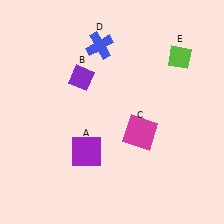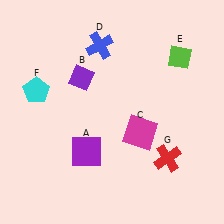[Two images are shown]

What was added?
A cyan pentagon (F), a red cross (G) were added in Image 2.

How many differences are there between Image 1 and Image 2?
There are 2 differences between the two images.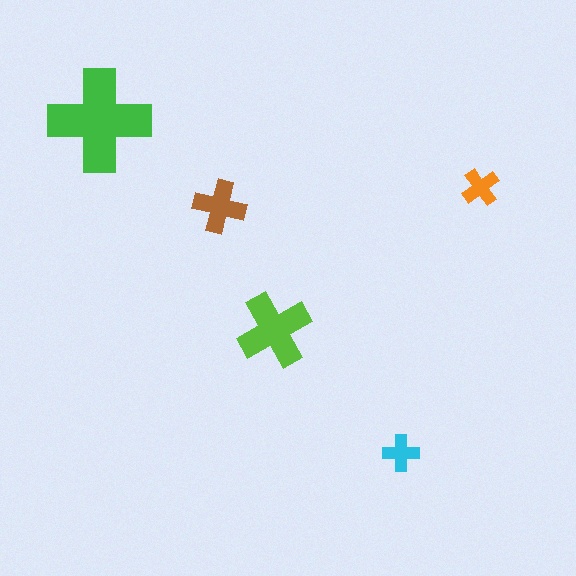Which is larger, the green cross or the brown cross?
The green one.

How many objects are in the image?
There are 5 objects in the image.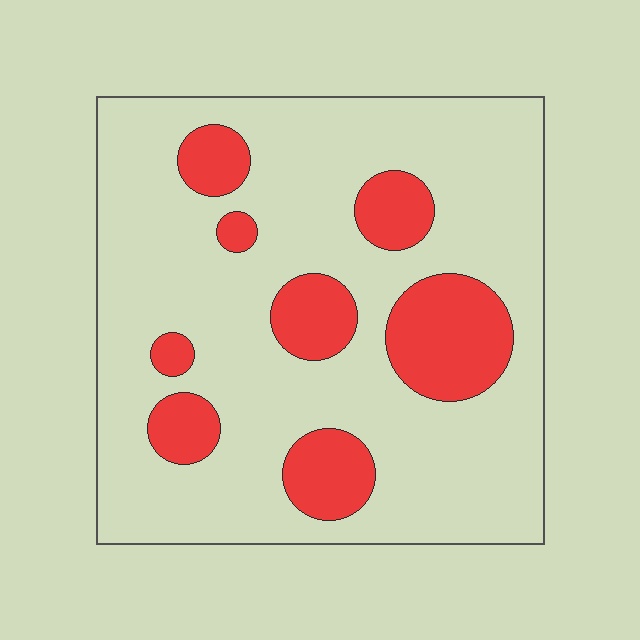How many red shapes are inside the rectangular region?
8.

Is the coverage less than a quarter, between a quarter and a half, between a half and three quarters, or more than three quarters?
Less than a quarter.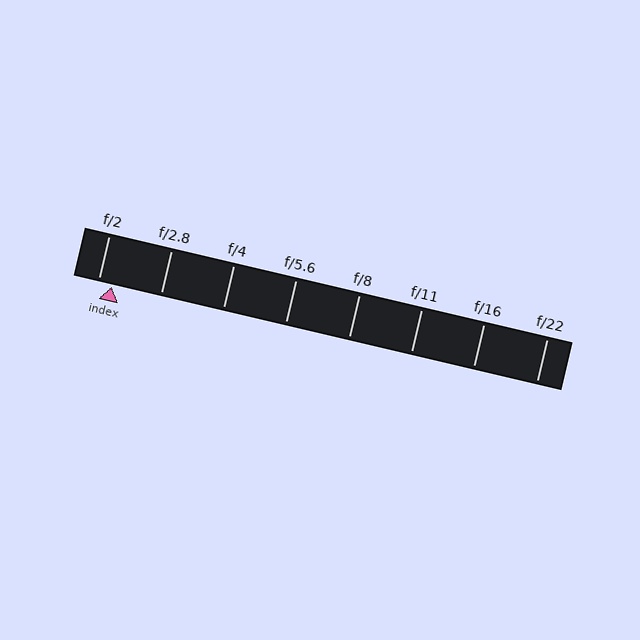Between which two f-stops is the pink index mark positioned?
The index mark is between f/2 and f/2.8.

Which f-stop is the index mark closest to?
The index mark is closest to f/2.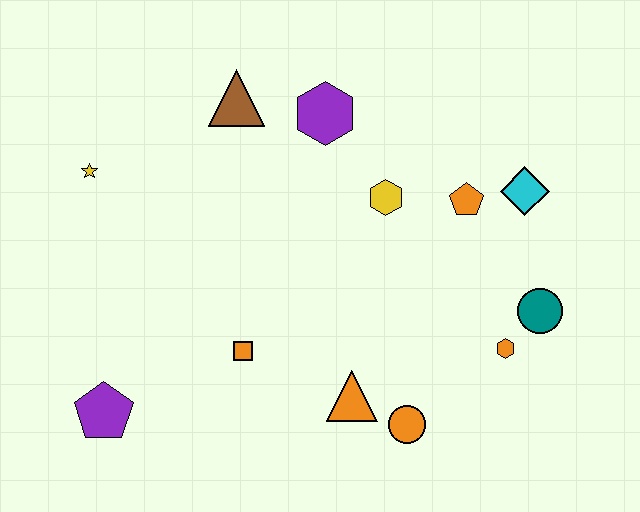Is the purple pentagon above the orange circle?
Yes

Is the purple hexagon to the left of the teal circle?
Yes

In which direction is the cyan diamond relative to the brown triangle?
The cyan diamond is to the right of the brown triangle.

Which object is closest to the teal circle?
The orange hexagon is closest to the teal circle.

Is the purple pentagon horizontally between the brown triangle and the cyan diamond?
No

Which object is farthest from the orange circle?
The yellow star is farthest from the orange circle.